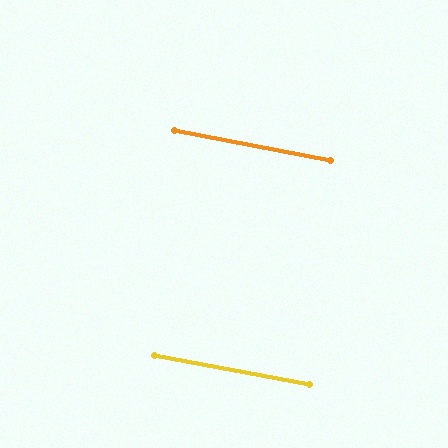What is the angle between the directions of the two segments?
Approximately 0 degrees.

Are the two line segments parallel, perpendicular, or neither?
Parallel — their directions differ by only 0.1°.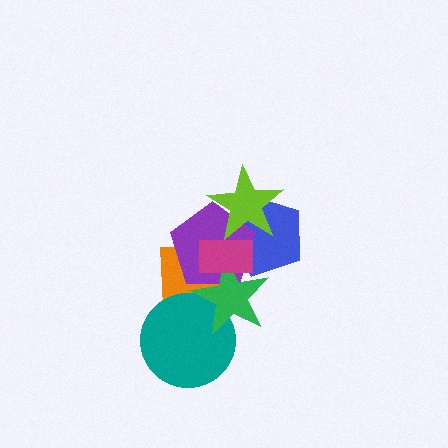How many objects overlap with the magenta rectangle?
5 objects overlap with the magenta rectangle.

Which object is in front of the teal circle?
The green star is in front of the teal circle.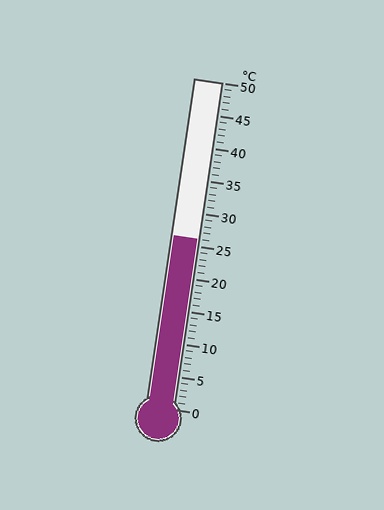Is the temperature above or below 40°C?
The temperature is below 40°C.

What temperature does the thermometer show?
The thermometer shows approximately 26°C.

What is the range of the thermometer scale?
The thermometer scale ranges from 0°C to 50°C.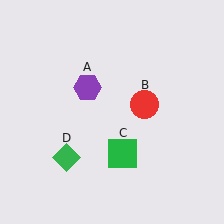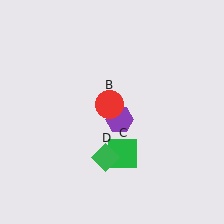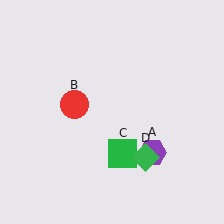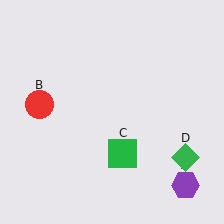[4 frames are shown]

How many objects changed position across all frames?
3 objects changed position: purple hexagon (object A), red circle (object B), green diamond (object D).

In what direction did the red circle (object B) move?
The red circle (object B) moved left.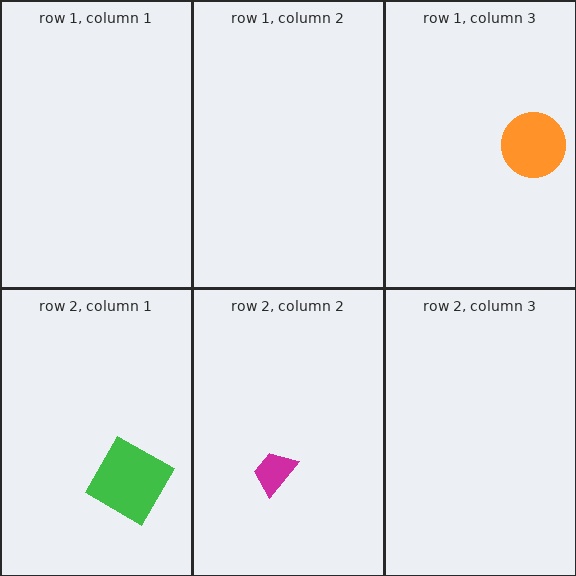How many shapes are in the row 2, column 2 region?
1.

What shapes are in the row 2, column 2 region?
The magenta trapezoid.